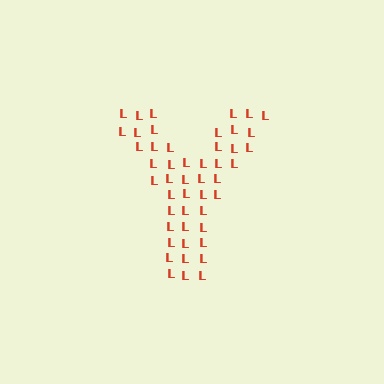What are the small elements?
The small elements are letter L's.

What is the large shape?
The large shape is the letter Y.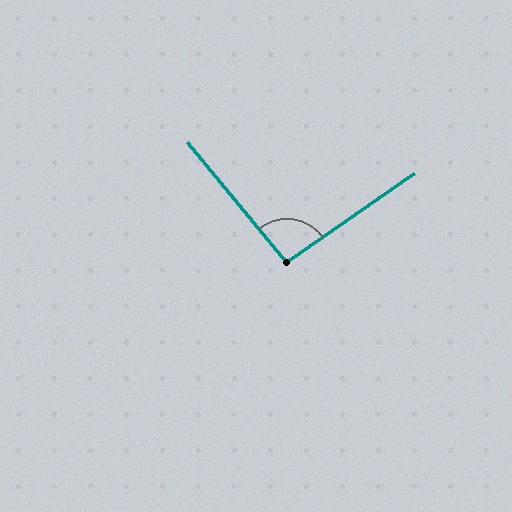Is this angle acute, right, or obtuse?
It is approximately a right angle.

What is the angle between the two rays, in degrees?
Approximately 94 degrees.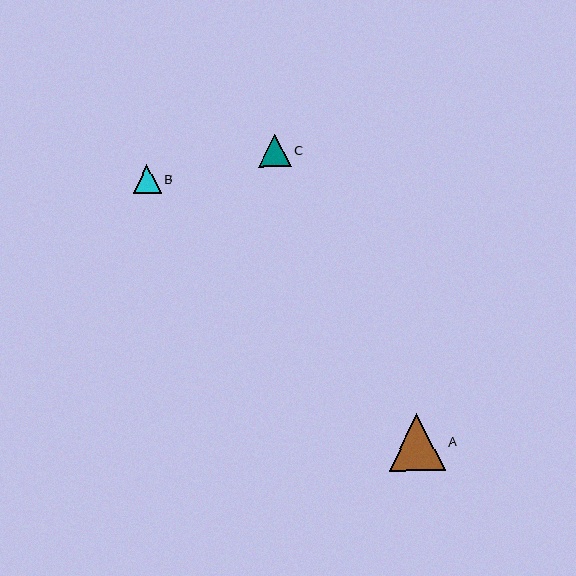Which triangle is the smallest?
Triangle B is the smallest with a size of approximately 28 pixels.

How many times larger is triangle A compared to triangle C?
Triangle A is approximately 1.7 times the size of triangle C.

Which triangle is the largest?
Triangle A is the largest with a size of approximately 57 pixels.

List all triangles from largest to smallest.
From largest to smallest: A, C, B.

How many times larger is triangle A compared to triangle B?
Triangle A is approximately 2.0 times the size of triangle B.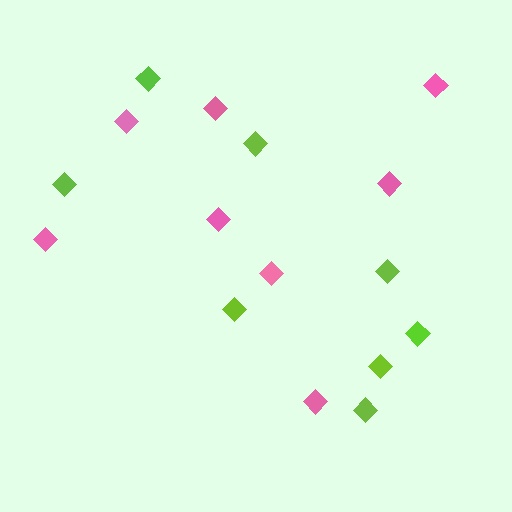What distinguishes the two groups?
There are 2 groups: one group of lime diamonds (8) and one group of pink diamonds (8).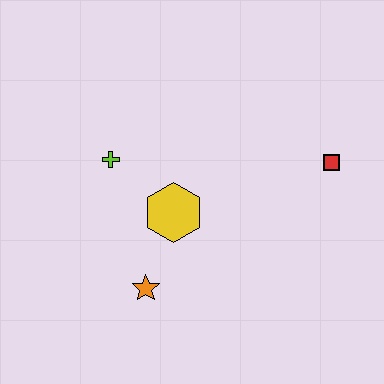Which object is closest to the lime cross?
The yellow hexagon is closest to the lime cross.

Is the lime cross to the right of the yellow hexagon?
No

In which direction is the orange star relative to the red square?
The orange star is to the left of the red square.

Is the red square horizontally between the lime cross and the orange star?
No